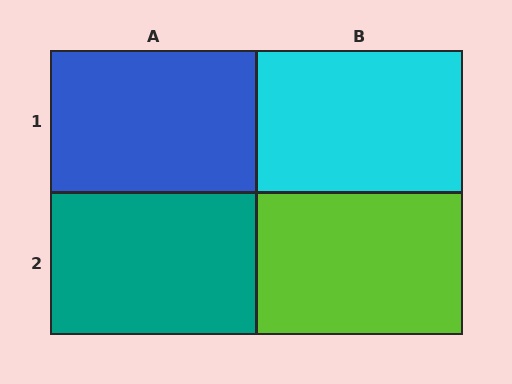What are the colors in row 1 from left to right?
Blue, cyan.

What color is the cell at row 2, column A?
Teal.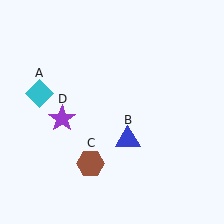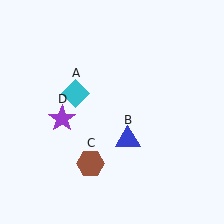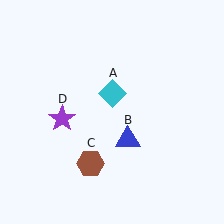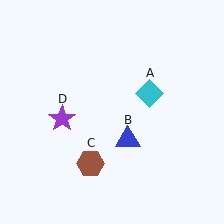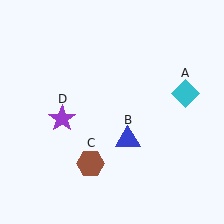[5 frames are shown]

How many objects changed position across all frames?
1 object changed position: cyan diamond (object A).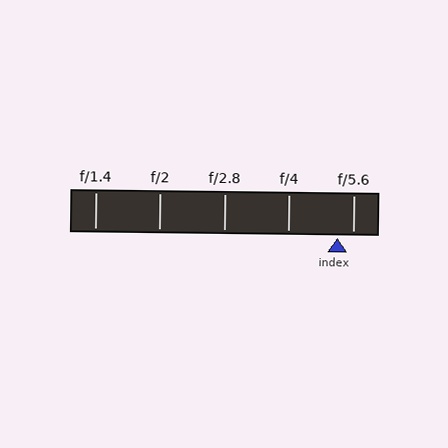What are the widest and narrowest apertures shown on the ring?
The widest aperture shown is f/1.4 and the narrowest is f/5.6.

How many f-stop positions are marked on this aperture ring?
There are 5 f-stop positions marked.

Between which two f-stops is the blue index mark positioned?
The index mark is between f/4 and f/5.6.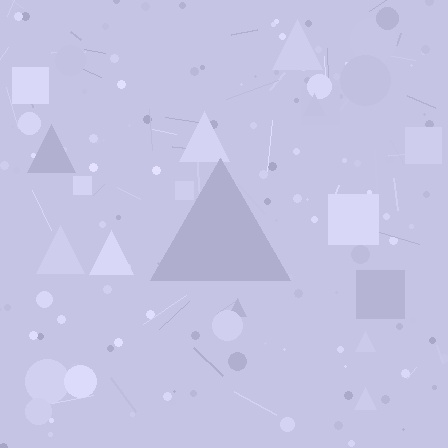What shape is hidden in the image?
A triangle is hidden in the image.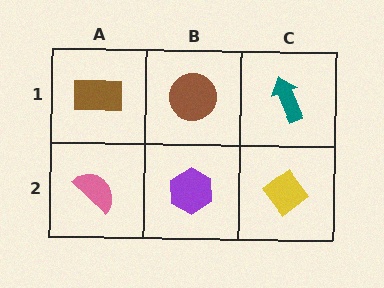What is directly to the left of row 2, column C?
A purple hexagon.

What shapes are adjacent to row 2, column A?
A brown rectangle (row 1, column A), a purple hexagon (row 2, column B).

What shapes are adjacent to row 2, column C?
A teal arrow (row 1, column C), a purple hexagon (row 2, column B).